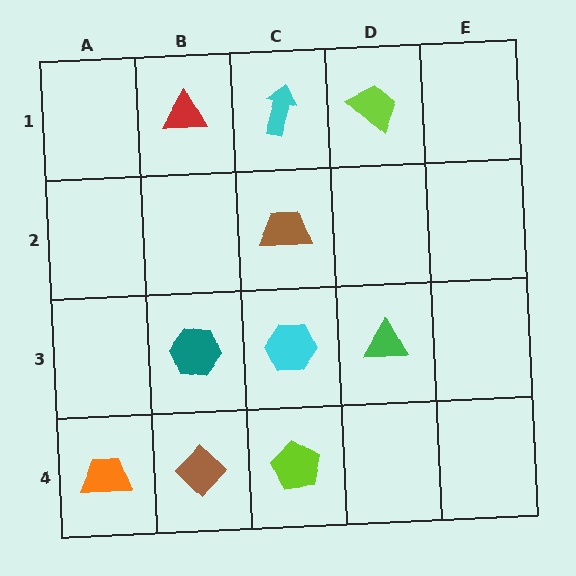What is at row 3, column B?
A teal hexagon.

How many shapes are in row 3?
3 shapes.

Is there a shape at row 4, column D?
No, that cell is empty.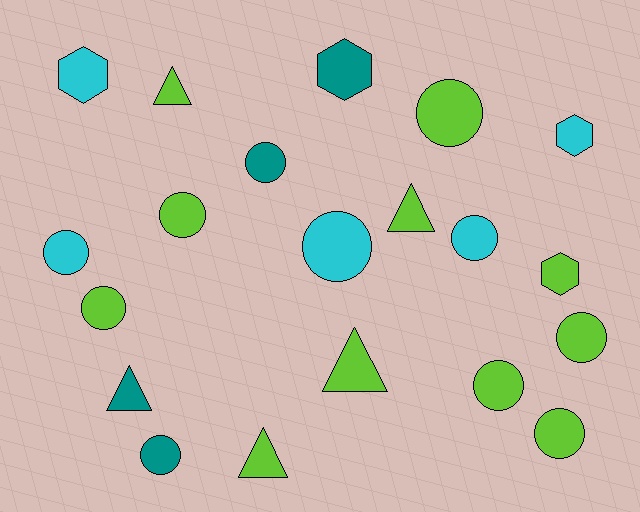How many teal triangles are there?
There is 1 teal triangle.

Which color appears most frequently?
Lime, with 11 objects.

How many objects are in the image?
There are 20 objects.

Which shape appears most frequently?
Circle, with 11 objects.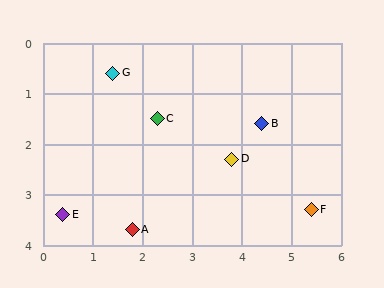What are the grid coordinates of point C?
Point C is at approximately (2.3, 1.5).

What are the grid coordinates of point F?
Point F is at approximately (5.4, 3.3).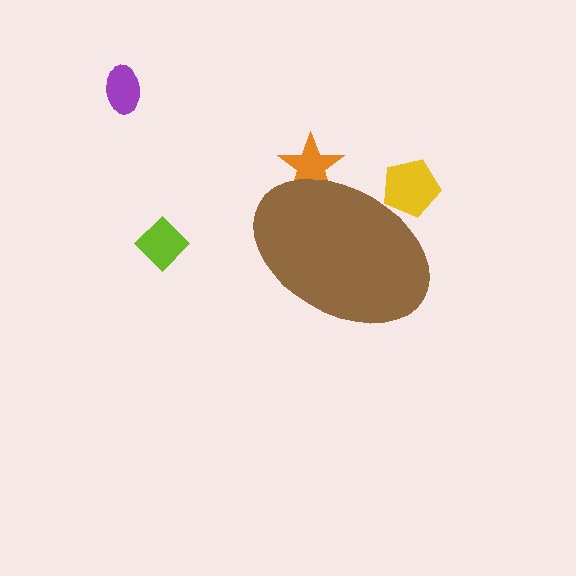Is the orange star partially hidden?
Yes, the orange star is partially hidden behind the brown ellipse.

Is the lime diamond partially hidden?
No, the lime diamond is fully visible.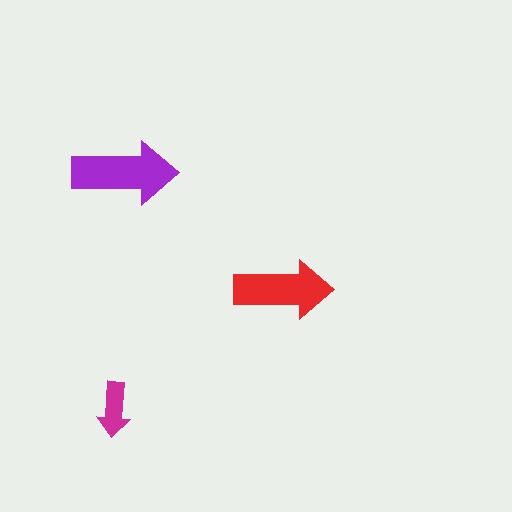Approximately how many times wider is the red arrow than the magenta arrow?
About 2 times wider.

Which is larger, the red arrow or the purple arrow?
The purple one.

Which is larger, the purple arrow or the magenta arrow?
The purple one.